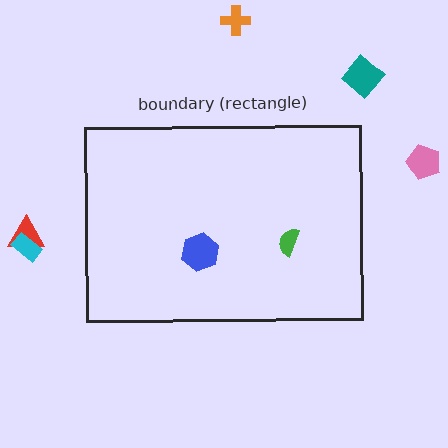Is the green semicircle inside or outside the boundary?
Inside.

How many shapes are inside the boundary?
2 inside, 5 outside.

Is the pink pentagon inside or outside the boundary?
Outside.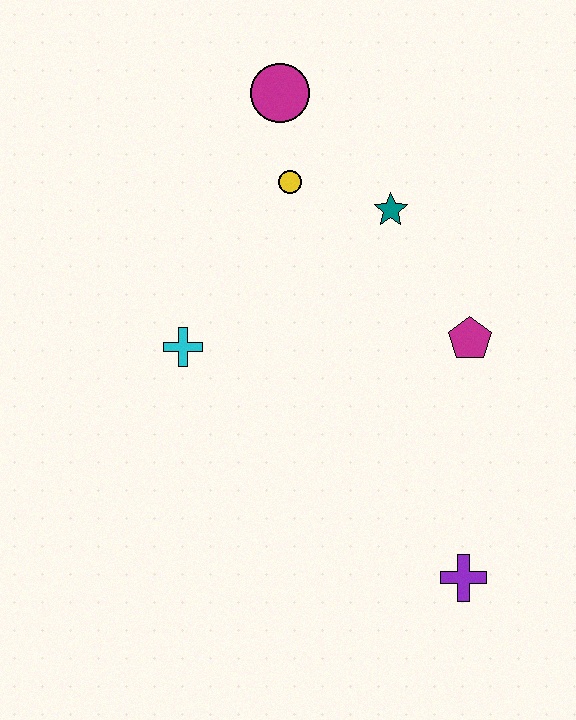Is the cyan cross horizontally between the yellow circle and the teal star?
No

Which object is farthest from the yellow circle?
The purple cross is farthest from the yellow circle.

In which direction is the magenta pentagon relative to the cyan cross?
The magenta pentagon is to the right of the cyan cross.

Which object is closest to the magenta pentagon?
The teal star is closest to the magenta pentagon.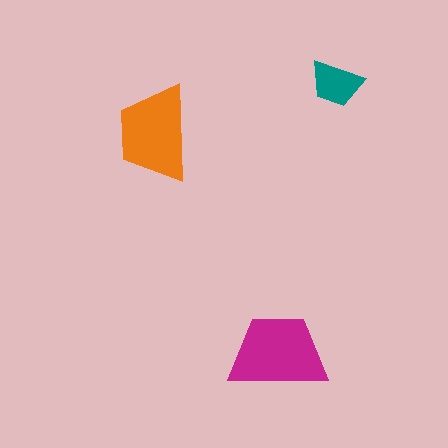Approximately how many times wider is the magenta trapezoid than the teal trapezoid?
About 2 times wider.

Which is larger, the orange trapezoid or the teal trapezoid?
The orange one.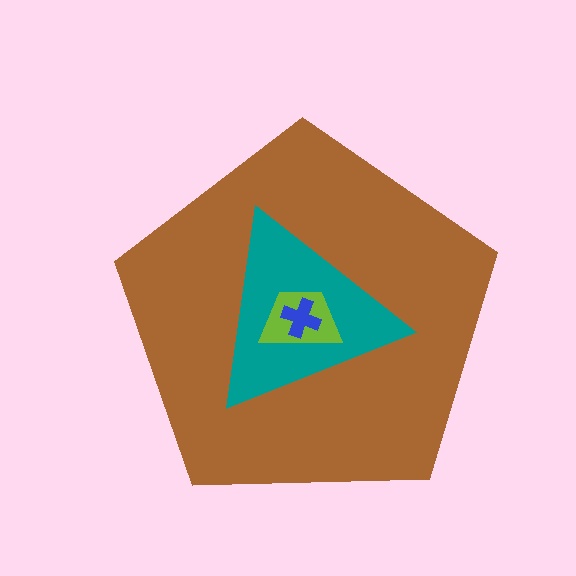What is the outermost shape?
The brown pentagon.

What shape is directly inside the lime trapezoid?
The blue cross.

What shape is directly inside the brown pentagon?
The teal triangle.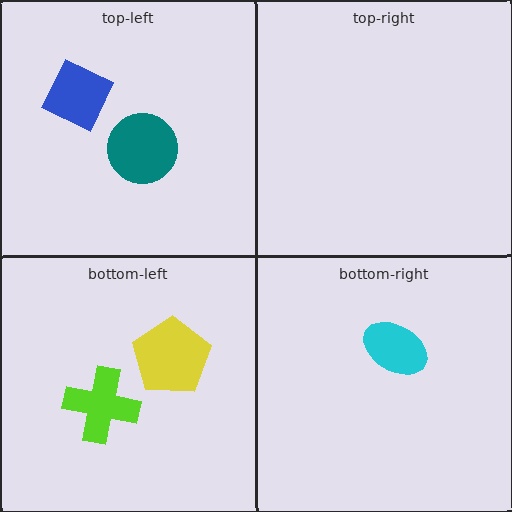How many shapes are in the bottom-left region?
2.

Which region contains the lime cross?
The bottom-left region.